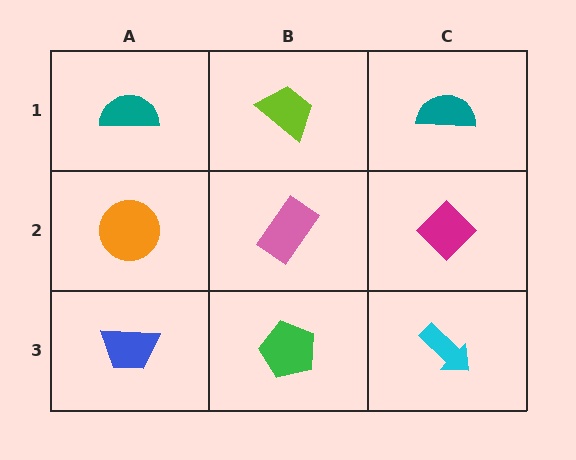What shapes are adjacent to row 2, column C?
A teal semicircle (row 1, column C), a cyan arrow (row 3, column C), a pink rectangle (row 2, column B).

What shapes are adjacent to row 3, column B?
A pink rectangle (row 2, column B), a blue trapezoid (row 3, column A), a cyan arrow (row 3, column C).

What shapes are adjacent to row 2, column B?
A lime trapezoid (row 1, column B), a green pentagon (row 3, column B), an orange circle (row 2, column A), a magenta diamond (row 2, column C).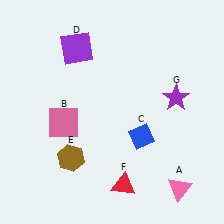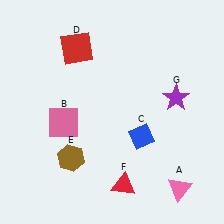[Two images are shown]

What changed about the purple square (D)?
In Image 1, D is purple. In Image 2, it changed to red.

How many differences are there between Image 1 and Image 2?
There is 1 difference between the two images.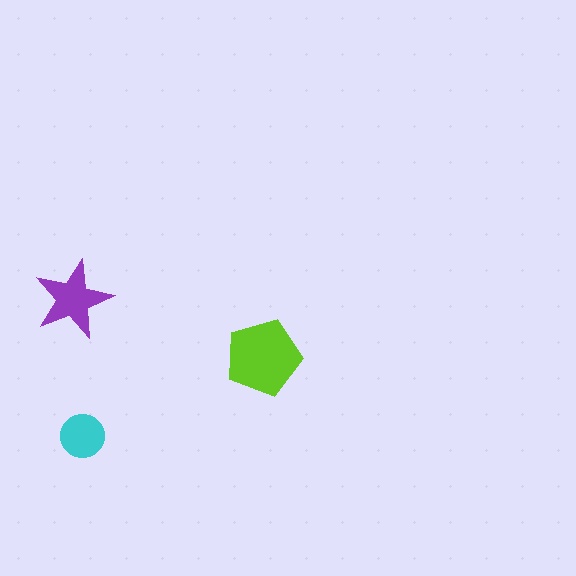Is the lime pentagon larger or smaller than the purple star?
Larger.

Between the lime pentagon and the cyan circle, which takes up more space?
The lime pentagon.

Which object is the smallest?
The cyan circle.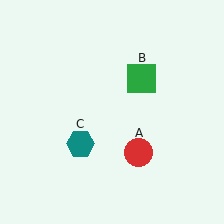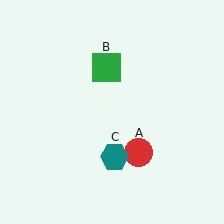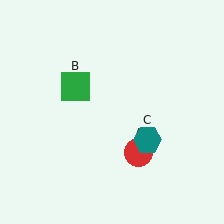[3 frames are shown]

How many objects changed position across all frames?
2 objects changed position: green square (object B), teal hexagon (object C).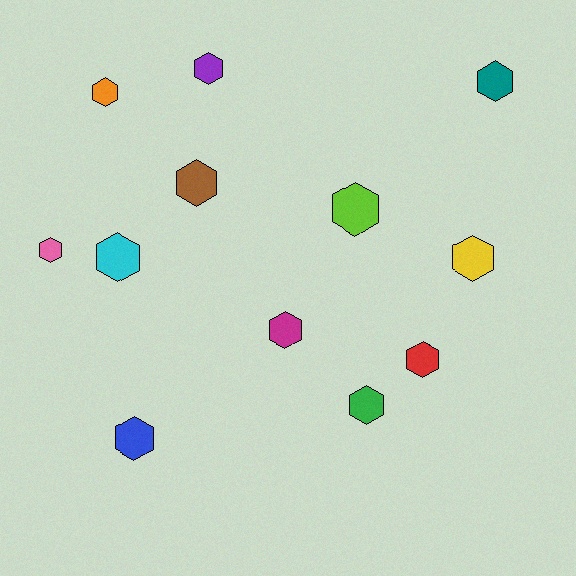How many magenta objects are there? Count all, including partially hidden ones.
There is 1 magenta object.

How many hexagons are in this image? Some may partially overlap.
There are 12 hexagons.